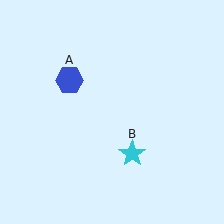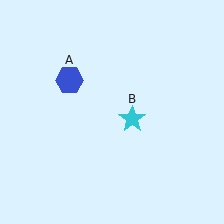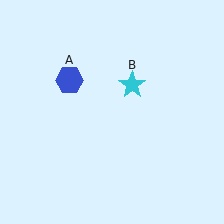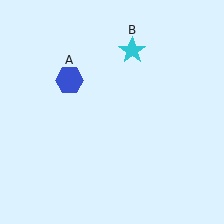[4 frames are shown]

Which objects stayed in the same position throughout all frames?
Blue hexagon (object A) remained stationary.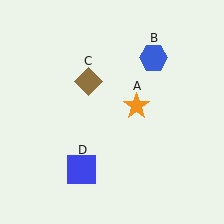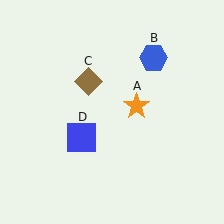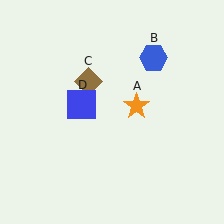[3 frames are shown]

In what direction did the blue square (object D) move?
The blue square (object D) moved up.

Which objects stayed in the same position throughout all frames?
Orange star (object A) and blue hexagon (object B) and brown diamond (object C) remained stationary.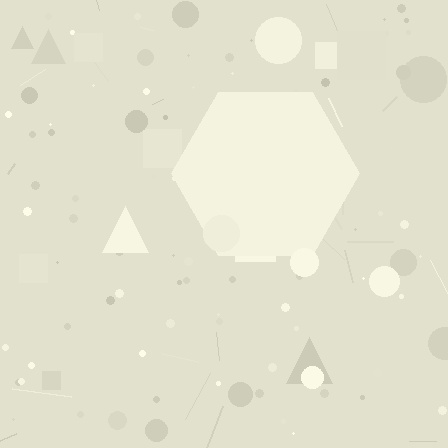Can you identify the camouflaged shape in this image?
The camouflaged shape is a hexagon.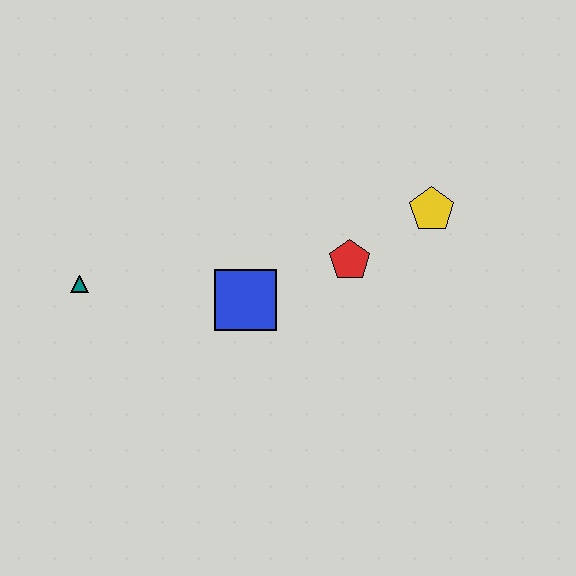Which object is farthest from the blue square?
The yellow pentagon is farthest from the blue square.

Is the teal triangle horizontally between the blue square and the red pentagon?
No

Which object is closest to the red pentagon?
The yellow pentagon is closest to the red pentagon.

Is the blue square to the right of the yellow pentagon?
No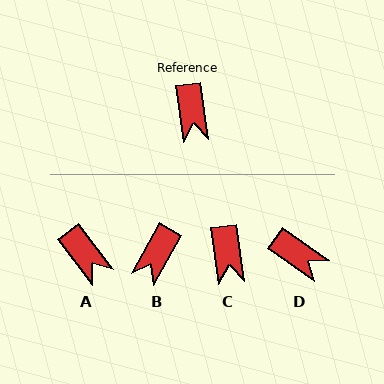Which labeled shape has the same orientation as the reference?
C.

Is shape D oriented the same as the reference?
No, it is off by about 48 degrees.